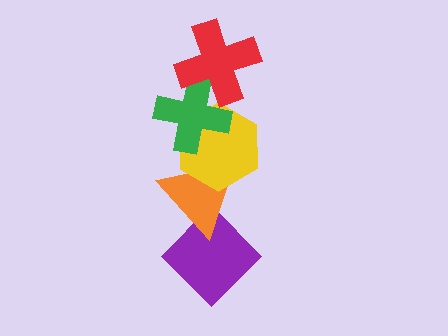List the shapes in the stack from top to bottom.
From top to bottom: the red cross, the green cross, the yellow hexagon, the orange triangle, the purple diamond.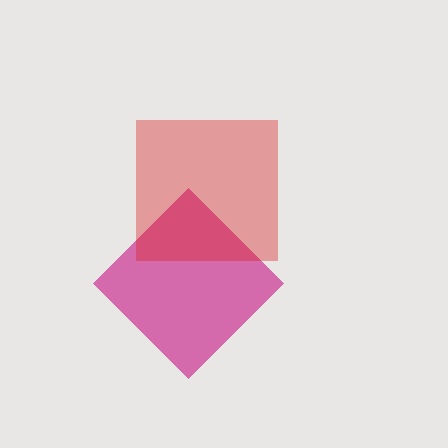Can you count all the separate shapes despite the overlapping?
Yes, there are 2 separate shapes.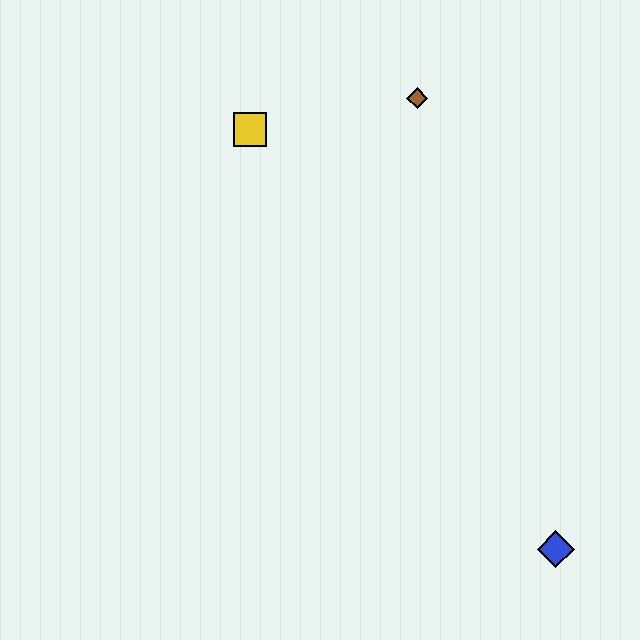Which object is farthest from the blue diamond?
The yellow square is farthest from the blue diamond.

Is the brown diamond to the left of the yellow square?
No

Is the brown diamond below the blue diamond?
No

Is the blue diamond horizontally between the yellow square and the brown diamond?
No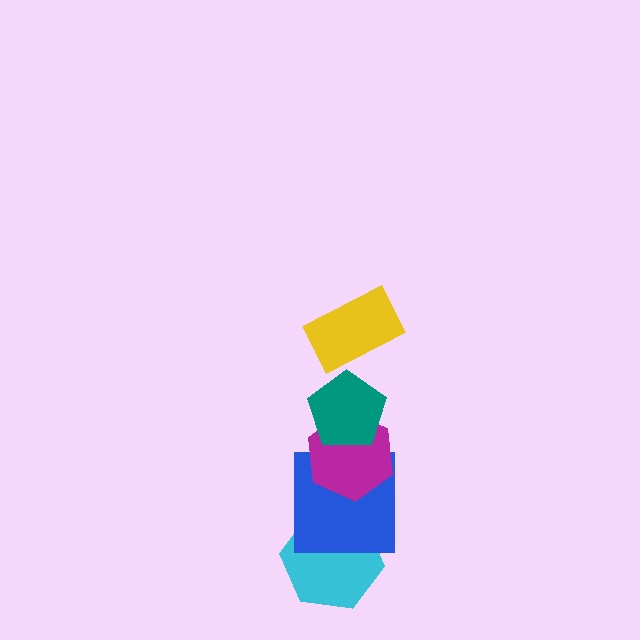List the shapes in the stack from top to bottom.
From top to bottom: the yellow rectangle, the teal pentagon, the magenta hexagon, the blue square, the cyan hexagon.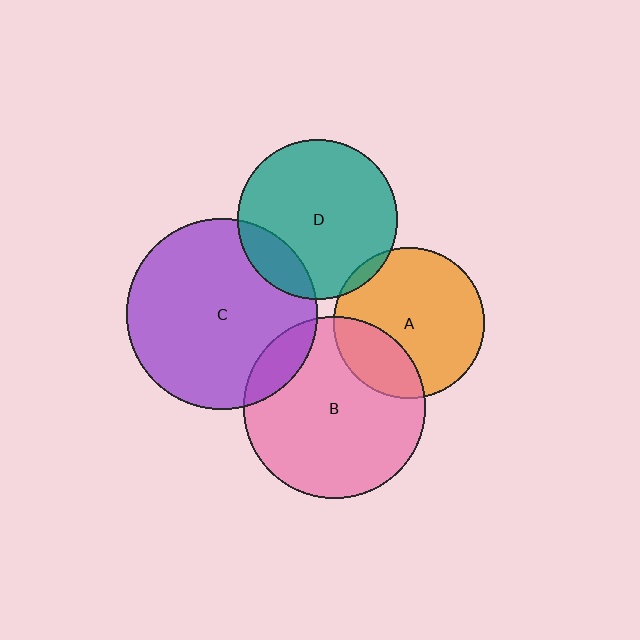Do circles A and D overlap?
Yes.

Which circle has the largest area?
Circle C (purple).